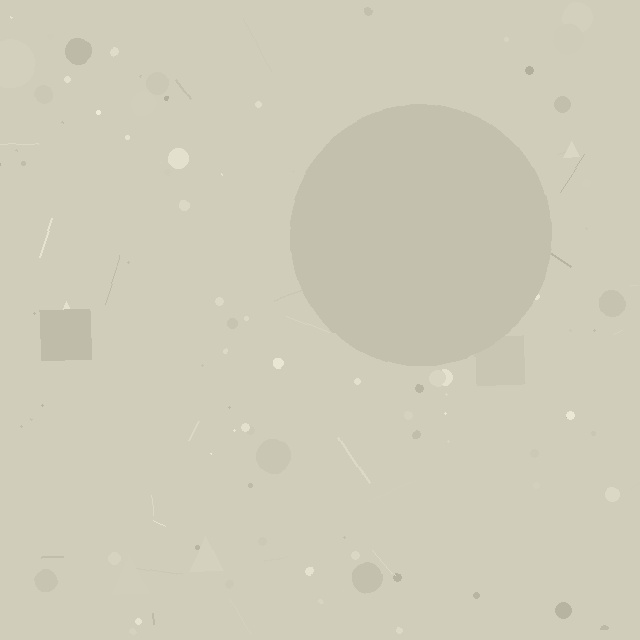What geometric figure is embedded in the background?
A circle is embedded in the background.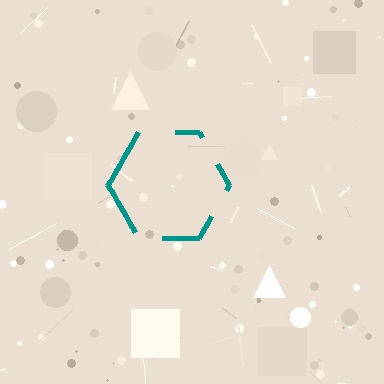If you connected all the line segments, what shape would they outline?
They would outline a hexagon.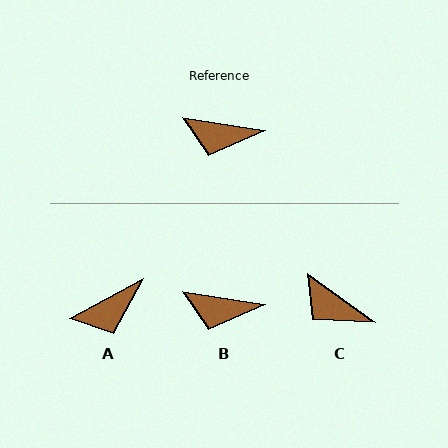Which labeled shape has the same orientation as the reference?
B.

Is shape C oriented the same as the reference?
No, it is off by about 27 degrees.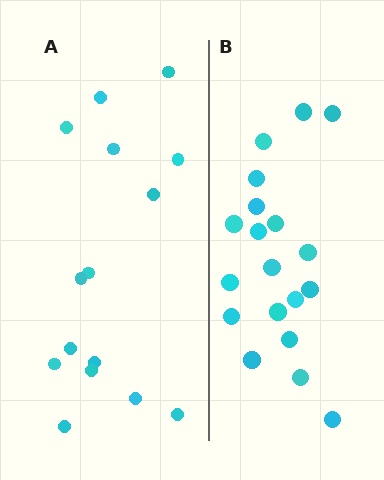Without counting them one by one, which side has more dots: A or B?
Region B (the right region) has more dots.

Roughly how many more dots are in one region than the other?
Region B has about 4 more dots than region A.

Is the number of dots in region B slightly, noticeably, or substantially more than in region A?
Region B has noticeably more, but not dramatically so. The ratio is roughly 1.3 to 1.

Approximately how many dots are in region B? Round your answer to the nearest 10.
About 20 dots. (The exact count is 19, which rounds to 20.)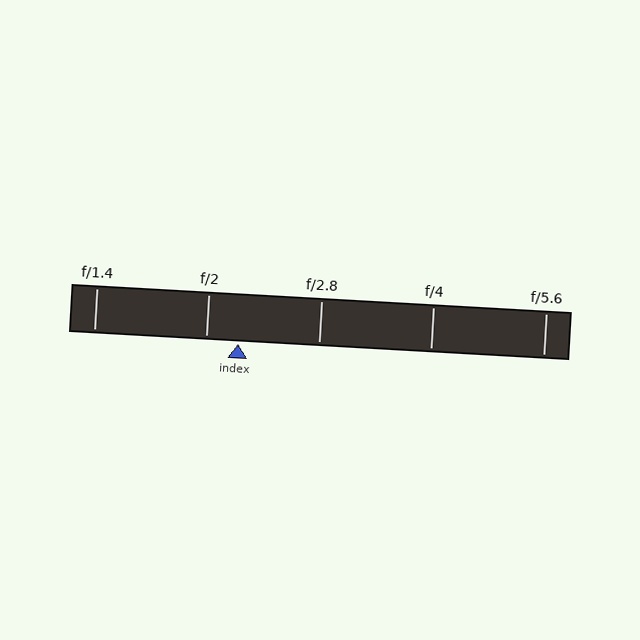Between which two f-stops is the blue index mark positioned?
The index mark is between f/2 and f/2.8.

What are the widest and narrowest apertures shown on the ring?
The widest aperture shown is f/1.4 and the narrowest is f/5.6.